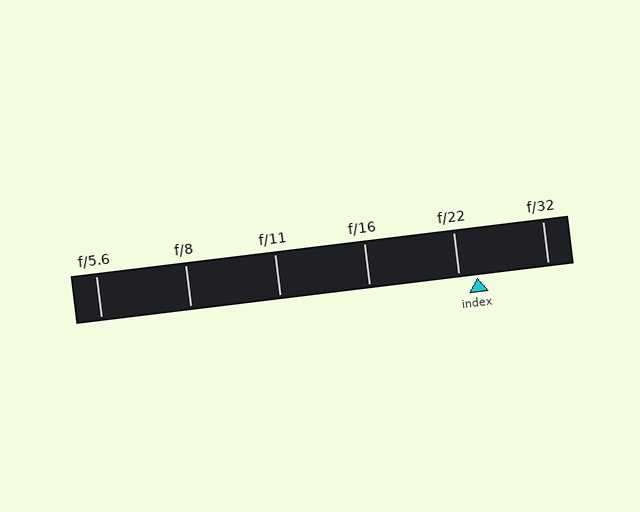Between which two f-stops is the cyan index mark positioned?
The index mark is between f/22 and f/32.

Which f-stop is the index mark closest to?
The index mark is closest to f/22.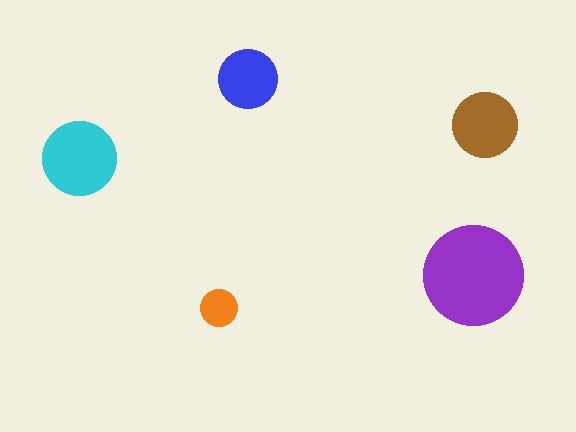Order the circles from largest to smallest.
the purple one, the cyan one, the brown one, the blue one, the orange one.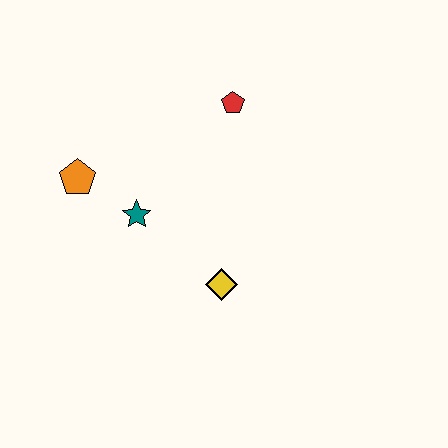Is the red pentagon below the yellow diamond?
No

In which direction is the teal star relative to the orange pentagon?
The teal star is to the right of the orange pentagon.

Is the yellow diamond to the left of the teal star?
No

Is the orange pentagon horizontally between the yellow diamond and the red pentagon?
No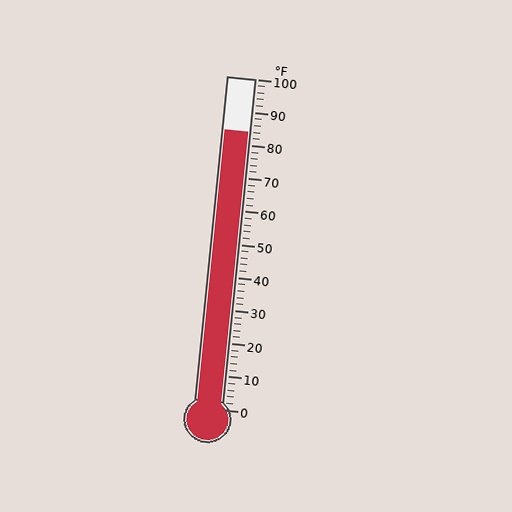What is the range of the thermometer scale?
The thermometer scale ranges from 0°F to 100°F.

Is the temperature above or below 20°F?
The temperature is above 20°F.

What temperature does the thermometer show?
The thermometer shows approximately 84°F.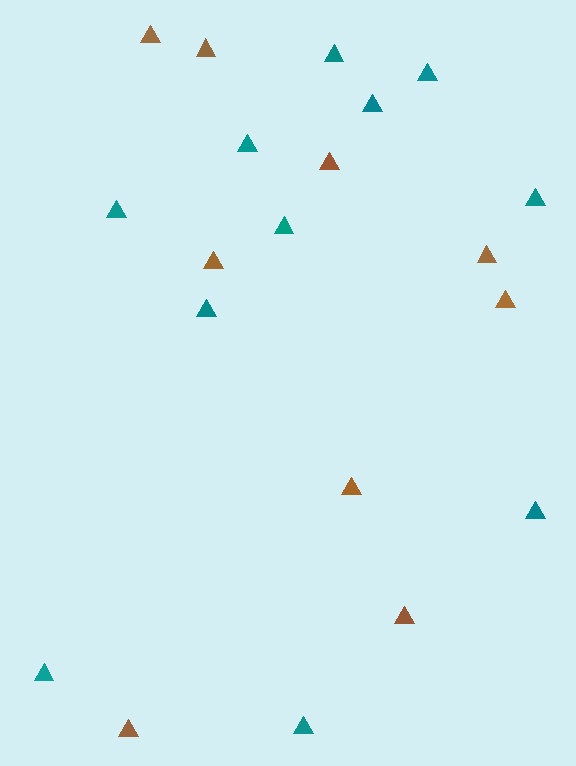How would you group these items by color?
There are 2 groups: one group of teal triangles (11) and one group of brown triangles (9).